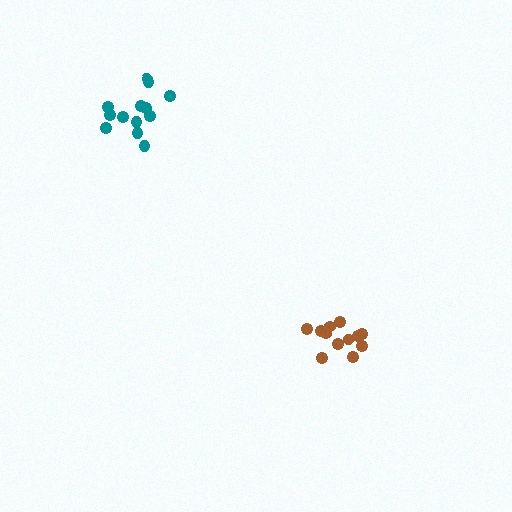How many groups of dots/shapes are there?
There are 2 groups.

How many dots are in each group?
Group 1: 12 dots, Group 2: 13 dots (25 total).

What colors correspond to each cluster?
The clusters are colored: brown, teal.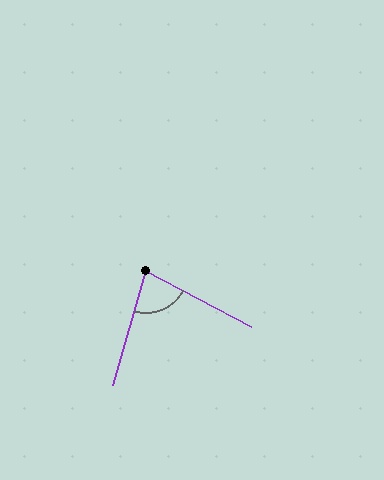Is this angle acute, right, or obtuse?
It is acute.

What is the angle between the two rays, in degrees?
Approximately 78 degrees.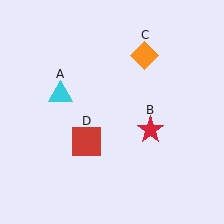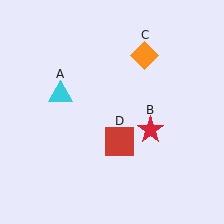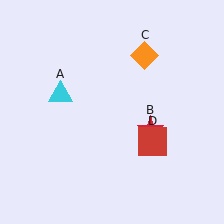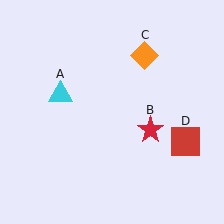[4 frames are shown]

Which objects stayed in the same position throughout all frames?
Cyan triangle (object A) and red star (object B) and orange diamond (object C) remained stationary.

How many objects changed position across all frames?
1 object changed position: red square (object D).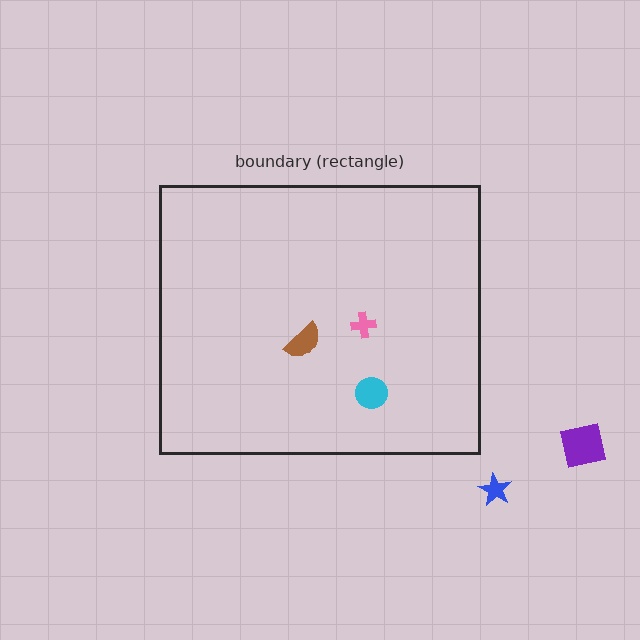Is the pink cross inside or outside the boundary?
Inside.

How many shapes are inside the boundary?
3 inside, 2 outside.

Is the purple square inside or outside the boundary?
Outside.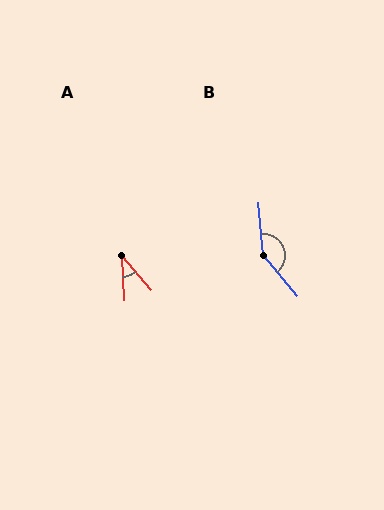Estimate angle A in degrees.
Approximately 37 degrees.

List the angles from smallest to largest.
A (37°), B (145°).